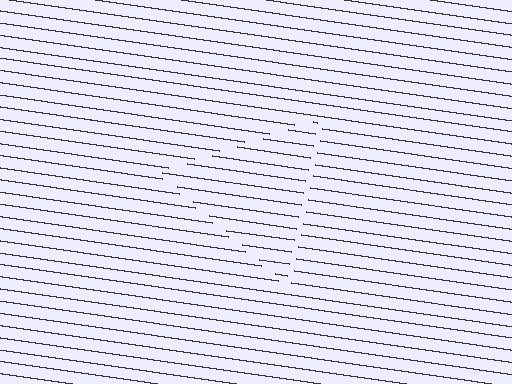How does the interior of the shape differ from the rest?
The interior of the shape contains the same grating, shifted by half a period — the contour is defined by the phase discontinuity where line-ends from the inner and outer gratings abut.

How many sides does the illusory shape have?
3 sides — the line-ends trace a triangle.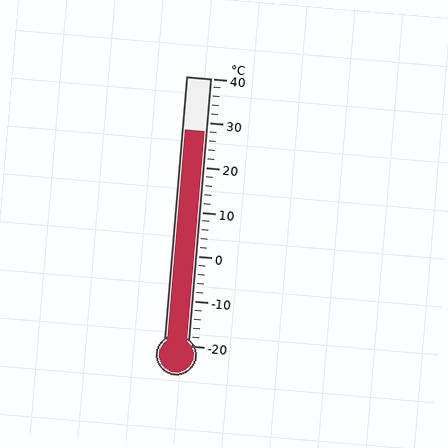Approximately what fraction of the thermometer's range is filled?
The thermometer is filled to approximately 80% of its range.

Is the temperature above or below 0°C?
The temperature is above 0°C.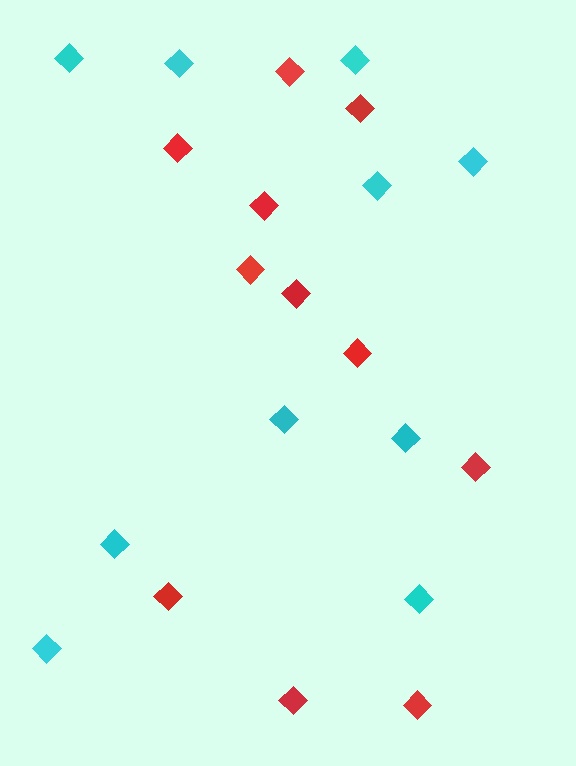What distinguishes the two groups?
There are 2 groups: one group of cyan diamonds (10) and one group of red diamonds (11).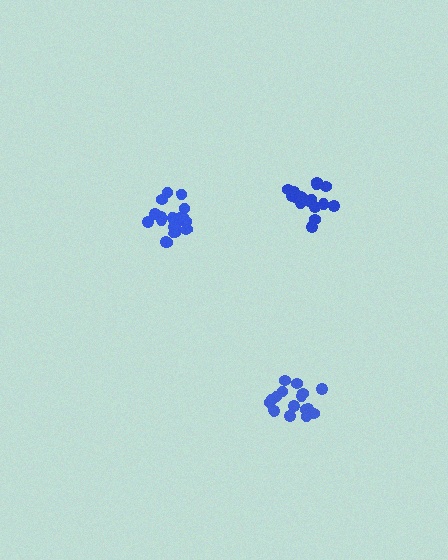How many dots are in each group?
Group 1: 20 dots, Group 2: 17 dots, Group 3: 16 dots (53 total).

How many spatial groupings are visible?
There are 3 spatial groupings.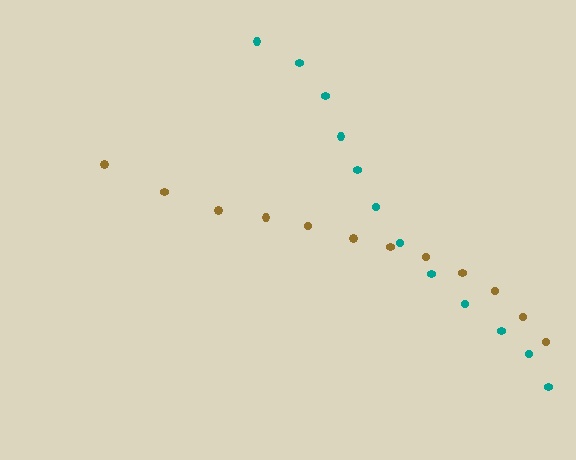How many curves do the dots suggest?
There are 2 distinct paths.